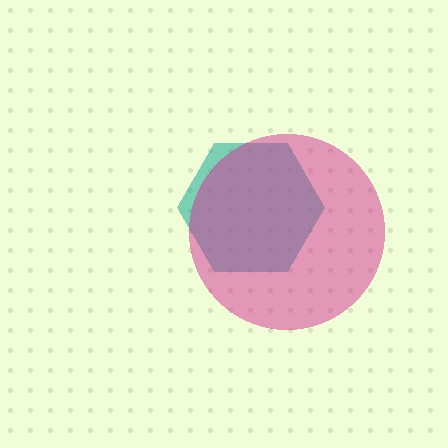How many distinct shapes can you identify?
There are 2 distinct shapes: a teal hexagon, a magenta circle.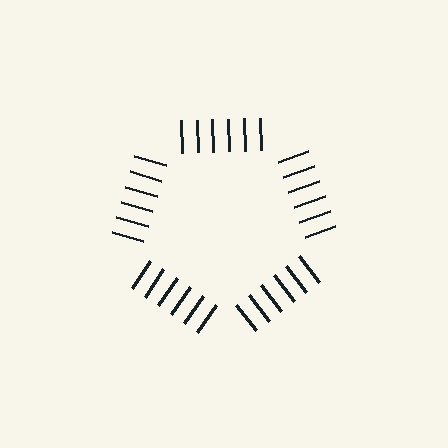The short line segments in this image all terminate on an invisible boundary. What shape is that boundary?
An illusory pentagon — the line segments terminate on its edges but no continuous stroke is drawn.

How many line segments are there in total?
30 — 6 along each of the 5 edges.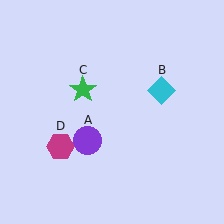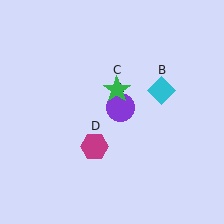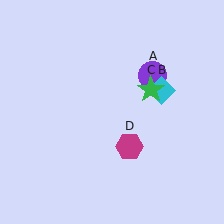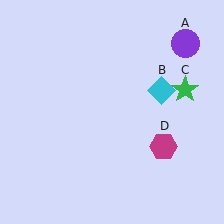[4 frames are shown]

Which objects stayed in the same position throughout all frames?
Cyan diamond (object B) remained stationary.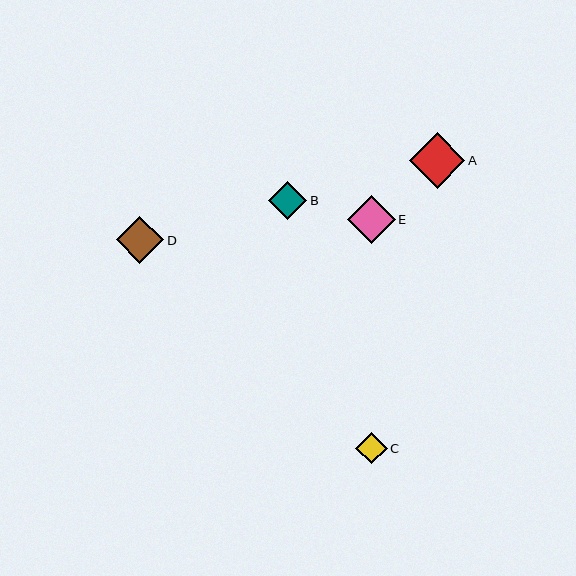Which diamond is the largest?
Diamond A is the largest with a size of approximately 55 pixels.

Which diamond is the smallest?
Diamond C is the smallest with a size of approximately 32 pixels.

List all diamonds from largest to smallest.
From largest to smallest: A, E, D, B, C.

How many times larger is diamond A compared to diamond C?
Diamond A is approximately 1.8 times the size of diamond C.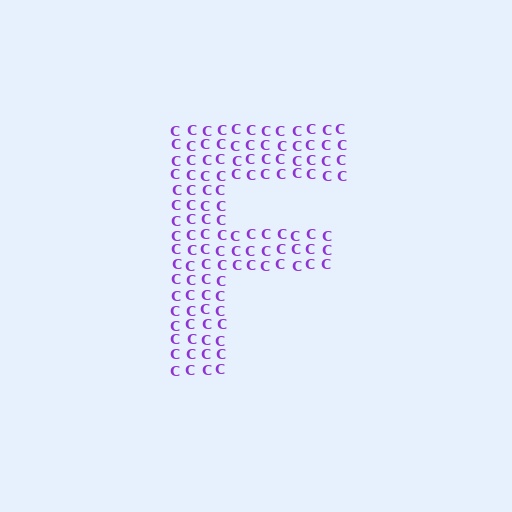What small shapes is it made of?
It is made of small letter C's.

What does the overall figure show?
The overall figure shows the letter F.